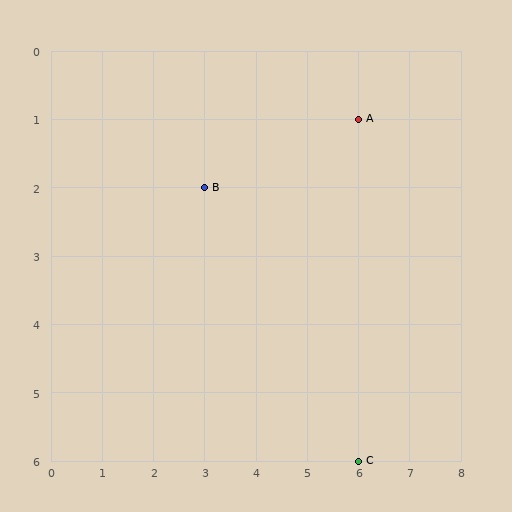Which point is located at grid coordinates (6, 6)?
Point C is at (6, 6).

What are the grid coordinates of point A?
Point A is at grid coordinates (6, 1).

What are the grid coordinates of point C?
Point C is at grid coordinates (6, 6).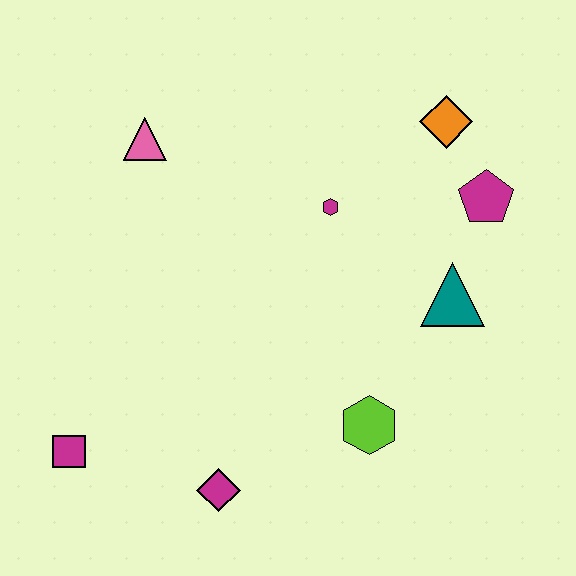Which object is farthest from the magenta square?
The orange diamond is farthest from the magenta square.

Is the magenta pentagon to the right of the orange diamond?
Yes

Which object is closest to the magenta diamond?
The magenta square is closest to the magenta diamond.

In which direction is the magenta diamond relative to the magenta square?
The magenta diamond is to the right of the magenta square.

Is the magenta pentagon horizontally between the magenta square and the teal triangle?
No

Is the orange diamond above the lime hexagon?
Yes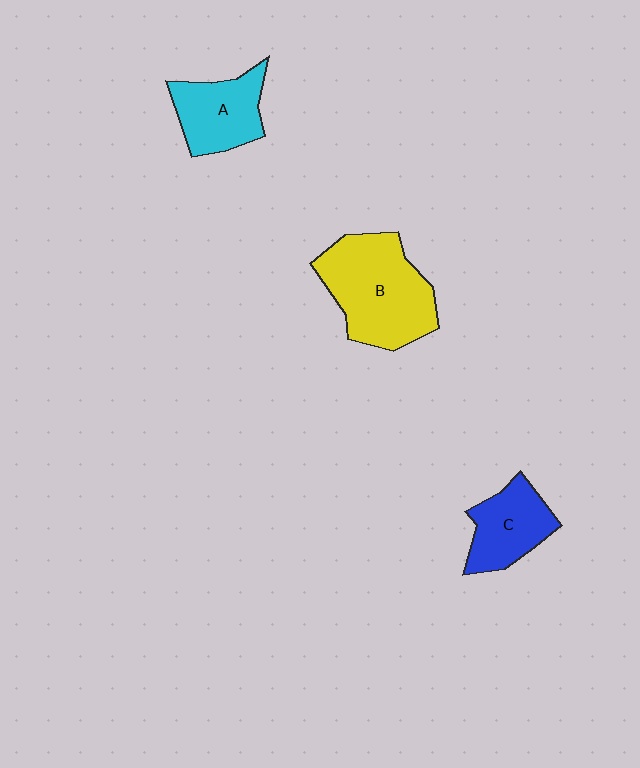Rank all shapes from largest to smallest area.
From largest to smallest: B (yellow), A (cyan), C (blue).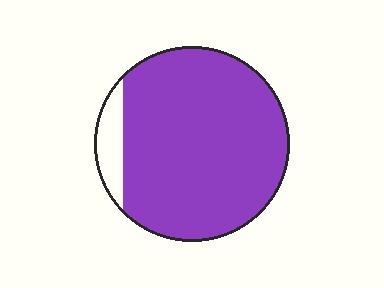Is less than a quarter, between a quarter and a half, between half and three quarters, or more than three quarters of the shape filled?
More than three quarters.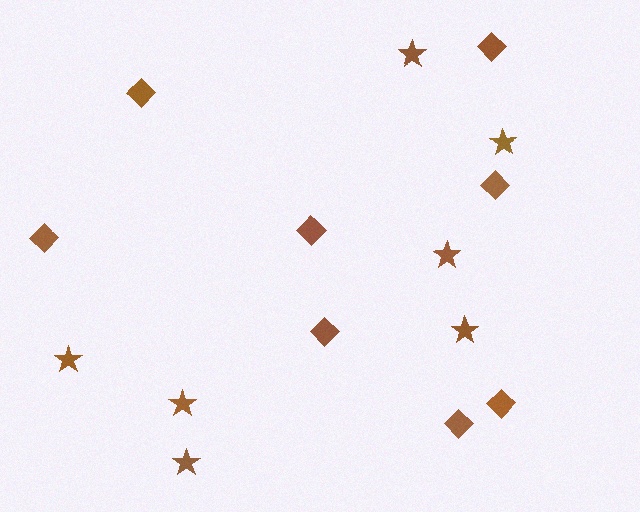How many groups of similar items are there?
There are 2 groups: one group of stars (7) and one group of diamonds (8).